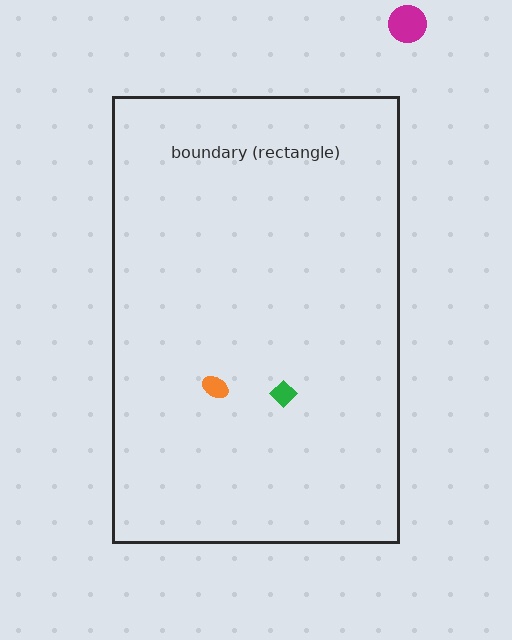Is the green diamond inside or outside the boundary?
Inside.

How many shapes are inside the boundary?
2 inside, 1 outside.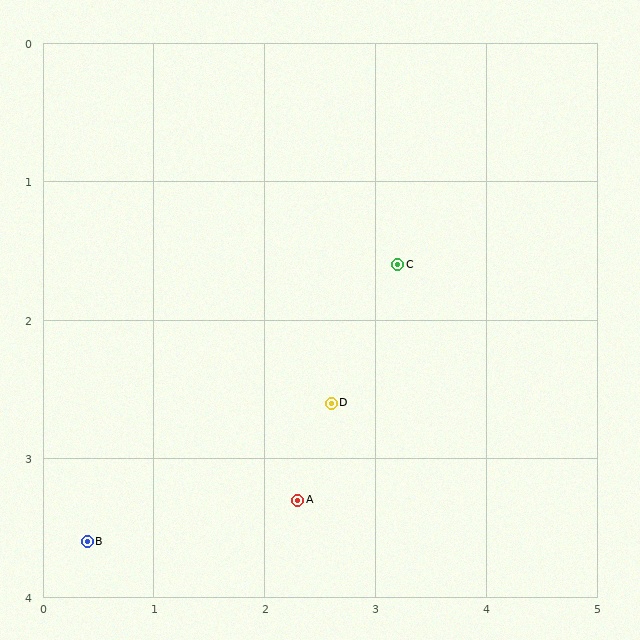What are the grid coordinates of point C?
Point C is at approximately (3.2, 1.6).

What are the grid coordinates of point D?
Point D is at approximately (2.6, 2.6).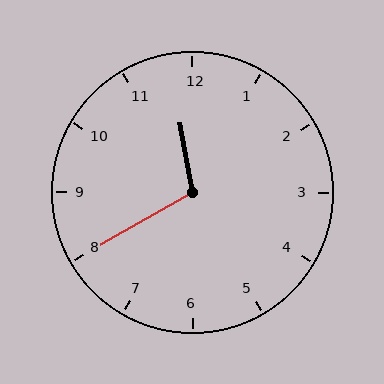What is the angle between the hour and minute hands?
Approximately 110 degrees.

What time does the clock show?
11:40.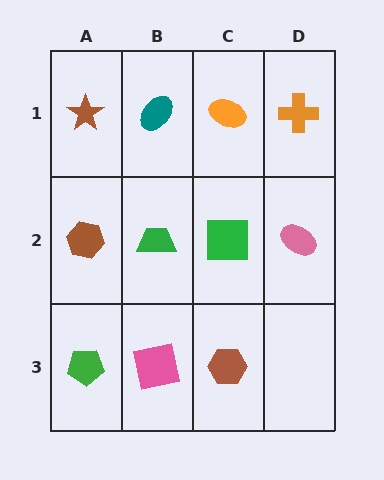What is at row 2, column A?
A brown hexagon.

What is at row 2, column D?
A pink ellipse.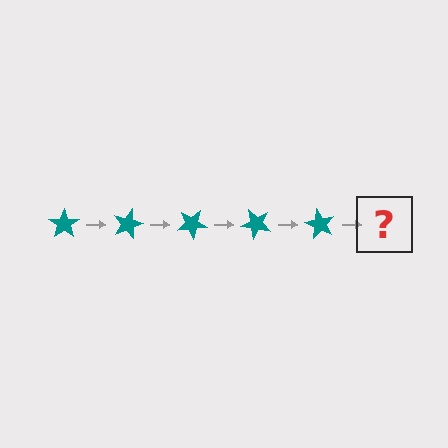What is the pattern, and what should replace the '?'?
The pattern is that the star rotates 15 degrees each step. The '?' should be a teal star rotated 75 degrees.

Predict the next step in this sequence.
The next step is a teal star rotated 75 degrees.